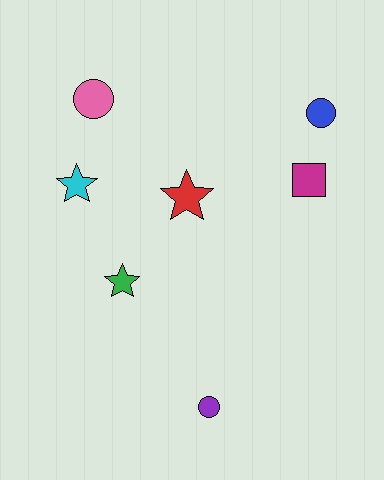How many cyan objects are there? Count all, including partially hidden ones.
There is 1 cyan object.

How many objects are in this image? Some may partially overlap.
There are 7 objects.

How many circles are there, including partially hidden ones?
There are 3 circles.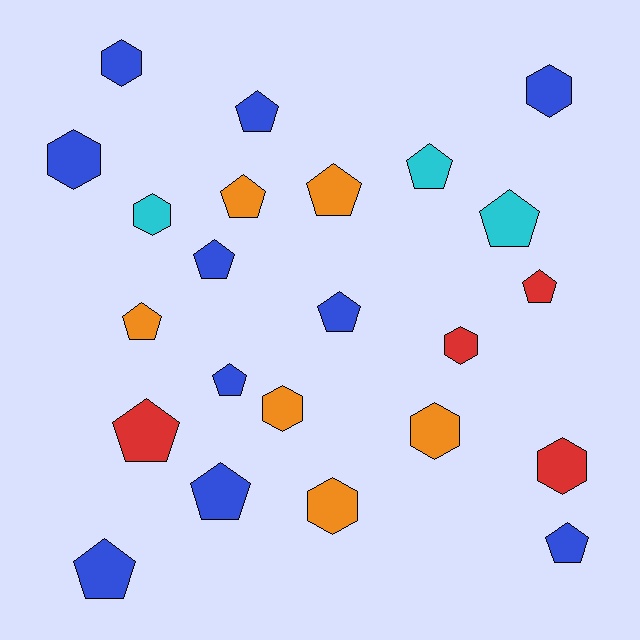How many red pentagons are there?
There are 2 red pentagons.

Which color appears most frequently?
Blue, with 10 objects.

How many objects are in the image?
There are 23 objects.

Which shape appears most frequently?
Pentagon, with 14 objects.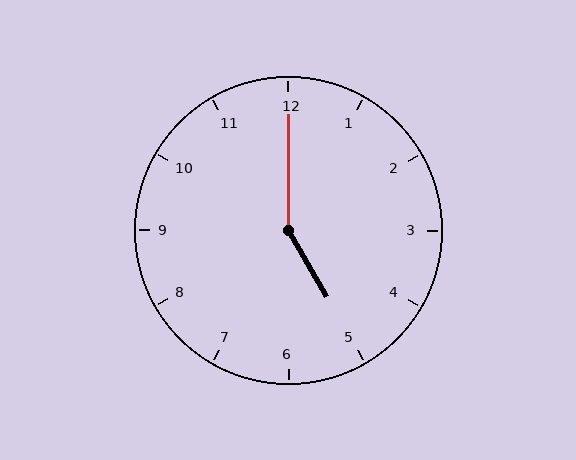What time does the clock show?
5:00.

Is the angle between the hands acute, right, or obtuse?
It is obtuse.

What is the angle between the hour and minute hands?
Approximately 150 degrees.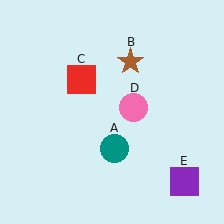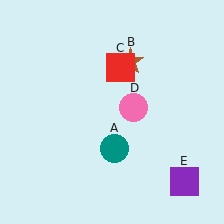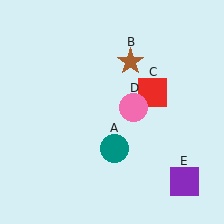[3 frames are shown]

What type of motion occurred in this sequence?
The red square (object C) rotated clockwise around the center of the scene.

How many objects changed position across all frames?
1 object changed position: red square (object C).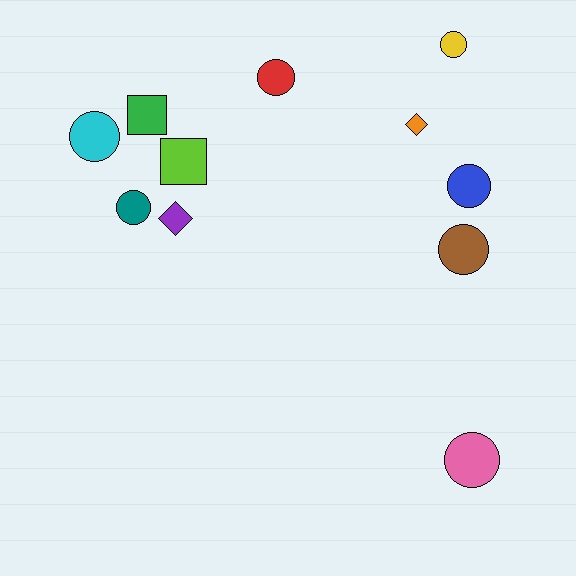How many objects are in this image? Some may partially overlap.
There are 11 objects.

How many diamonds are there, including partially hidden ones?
There are 2 diamonds.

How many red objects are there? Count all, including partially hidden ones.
There is 1 red object.